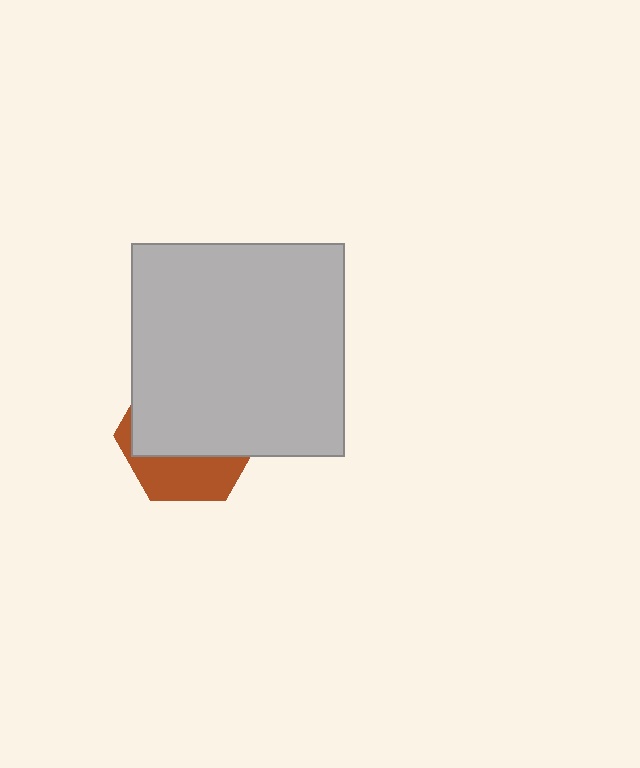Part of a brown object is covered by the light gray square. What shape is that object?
It is a hexagon.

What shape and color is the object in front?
The object in front is a light gray square.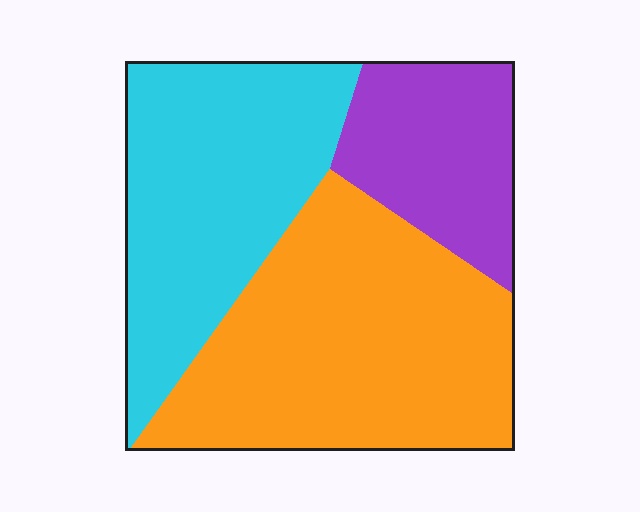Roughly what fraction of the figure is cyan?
Cyan covers about 35% of the figure.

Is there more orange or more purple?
Orange.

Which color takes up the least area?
Purple, at roughly 20%.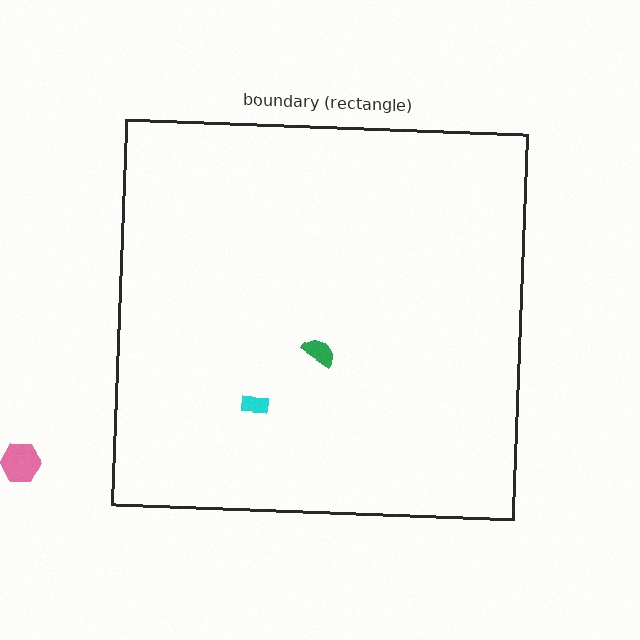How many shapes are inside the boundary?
2 inside, 1 outside.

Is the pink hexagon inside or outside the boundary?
Outside.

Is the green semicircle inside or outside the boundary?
Inside.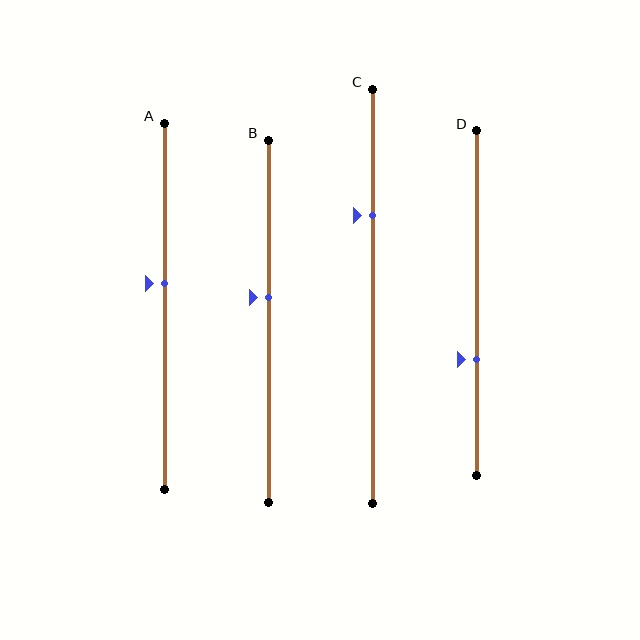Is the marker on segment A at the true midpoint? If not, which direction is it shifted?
No, the marker on segment A is shifted upward by about 6% of the segment length.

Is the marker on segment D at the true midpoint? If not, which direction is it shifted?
No, the marker on segment D is shifted downward by about 16% of the segment length.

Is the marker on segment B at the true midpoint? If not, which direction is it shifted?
No, the marker on segment B is shifted upward by about 7% of the segment length.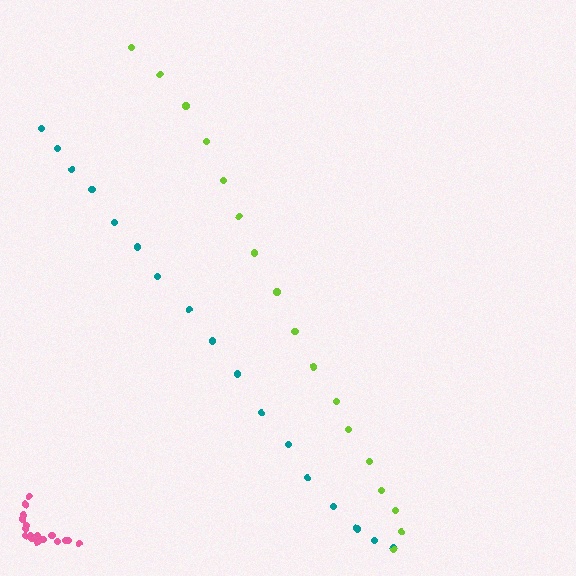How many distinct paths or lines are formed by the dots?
There are 3 distinct paths.